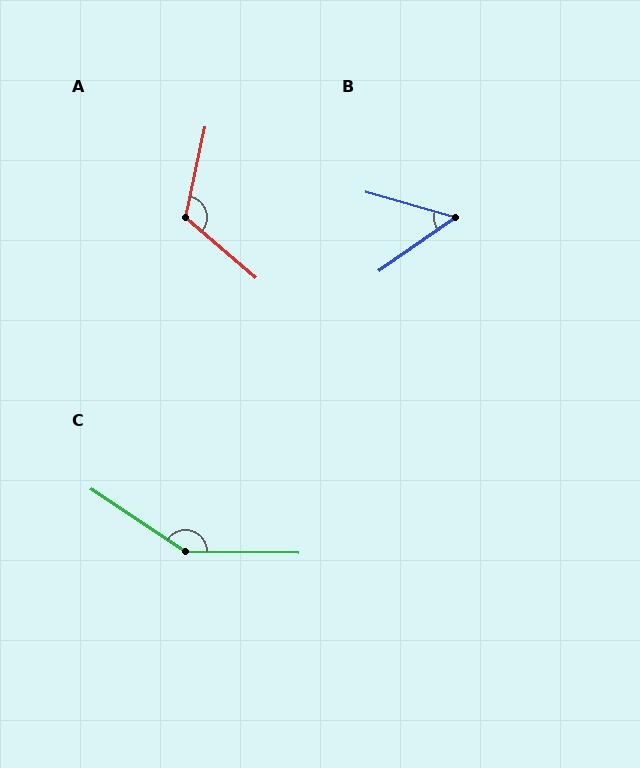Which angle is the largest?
C, at approximately 147 degrees.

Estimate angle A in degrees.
Approximately 118 degrees.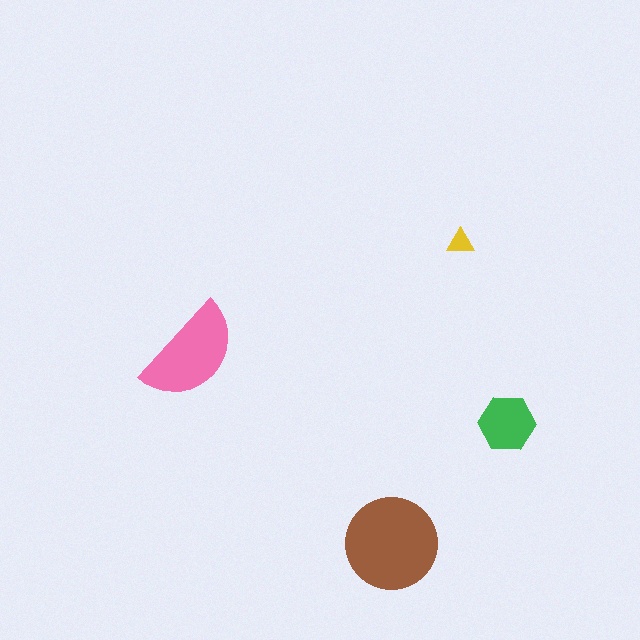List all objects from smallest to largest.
The yellow triangle, the green hexagon, the pink semicircle, the brown circle.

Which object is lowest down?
The brown circle is bottommost.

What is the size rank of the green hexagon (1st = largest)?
3rd.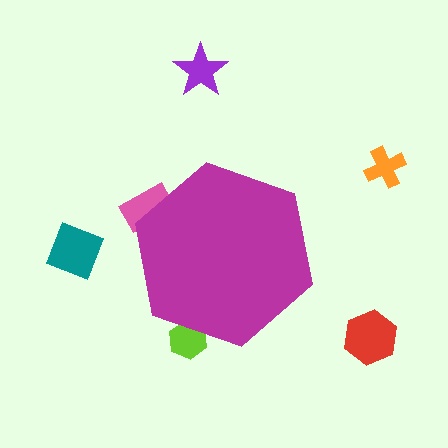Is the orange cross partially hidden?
No, the orange cross is fully visible.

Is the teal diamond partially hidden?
No, the teal diamond is fully visible.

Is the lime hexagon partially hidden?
Yes, the lime hexagon is partially hidden behind the magenta hexagon.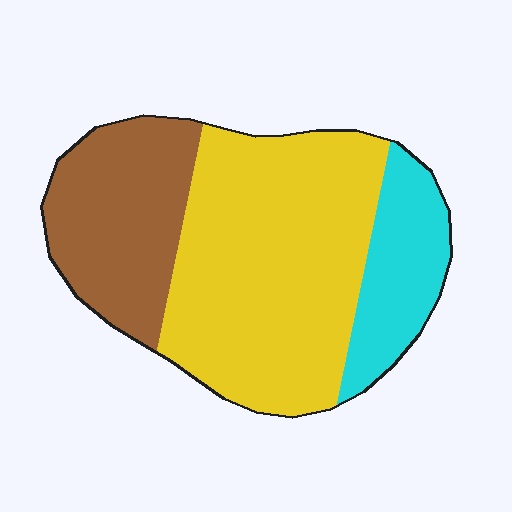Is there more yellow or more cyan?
Yellow.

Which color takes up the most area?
Yellow, at roughly 55%.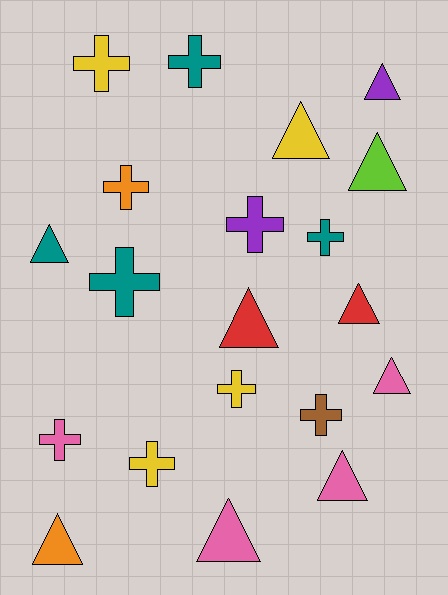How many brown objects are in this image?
There is 1 brown object.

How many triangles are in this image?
There are 10 triangles.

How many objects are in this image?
There are 20 objects.